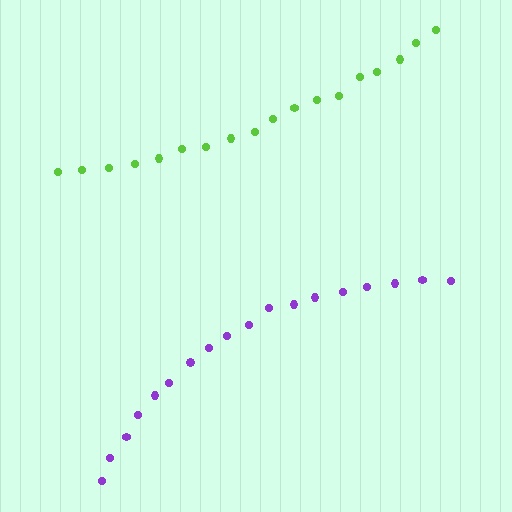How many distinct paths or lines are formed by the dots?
There are 2 distinct paths.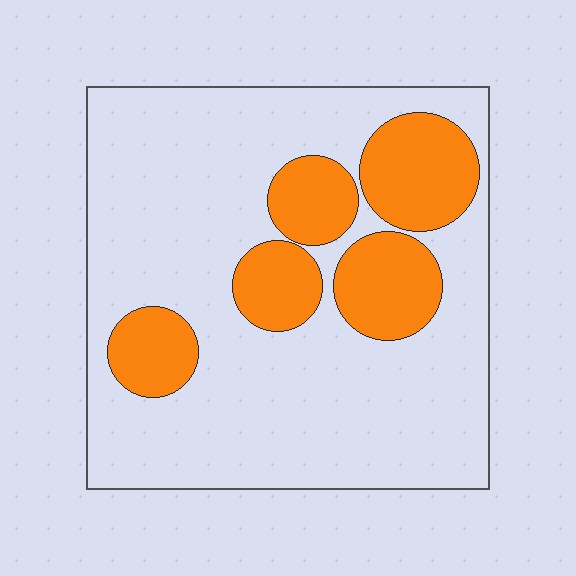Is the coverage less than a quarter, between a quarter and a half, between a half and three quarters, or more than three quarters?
Less than a quarter.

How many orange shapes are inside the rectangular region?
5.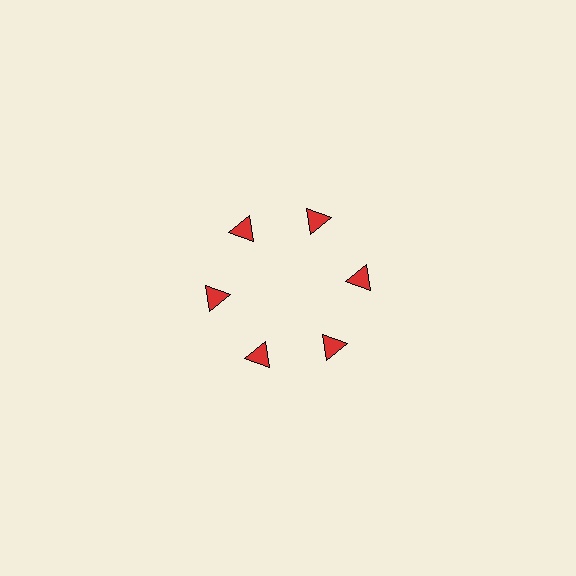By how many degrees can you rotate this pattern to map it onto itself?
The pattern maps onto itself every 60 degrees of rotation.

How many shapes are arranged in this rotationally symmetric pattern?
There are 6 shapes, arranged in 6 groups of 1.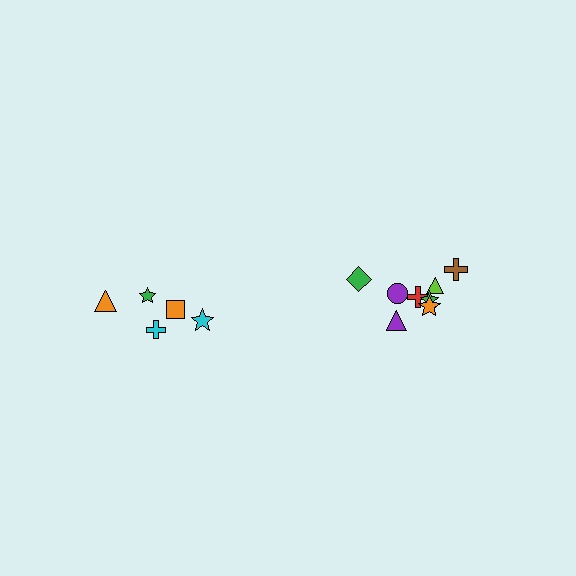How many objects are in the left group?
There are 5 objects.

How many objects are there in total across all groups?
There are 13 objects.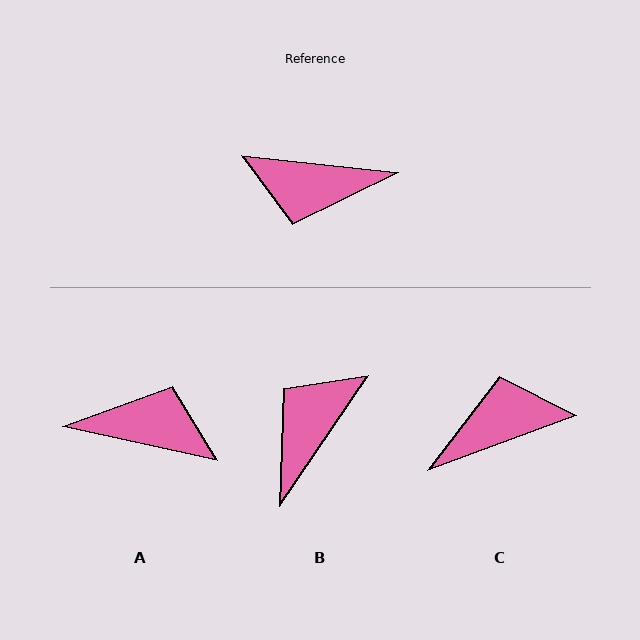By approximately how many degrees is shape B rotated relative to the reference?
Approximately 118 degrees clockwise.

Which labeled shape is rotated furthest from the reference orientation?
A, about 174 degrees away.